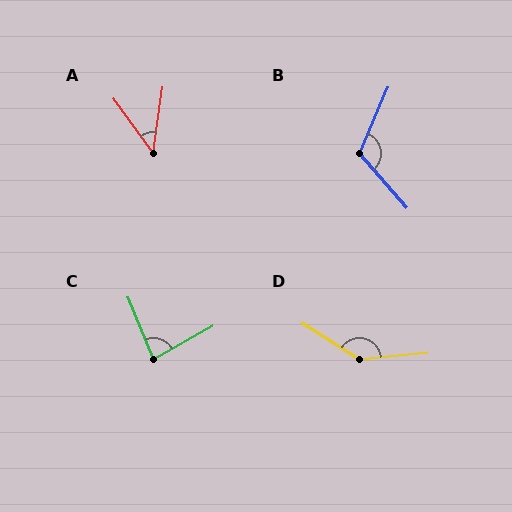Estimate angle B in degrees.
Approximately 115 degrees.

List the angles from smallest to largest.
A (44°), C (83°), B (115°), D (142°).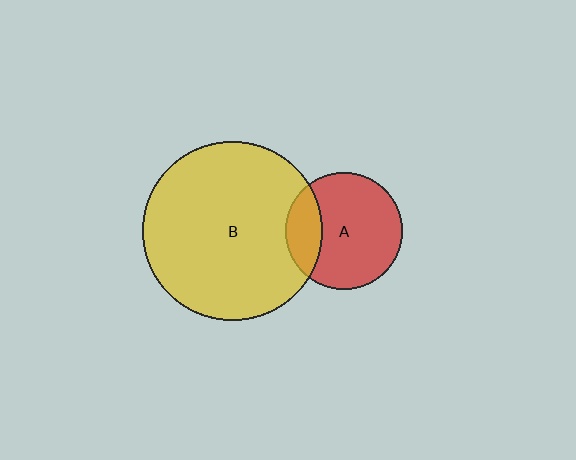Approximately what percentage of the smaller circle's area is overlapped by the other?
Approximately 20%.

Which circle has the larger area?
Circle B (yellow).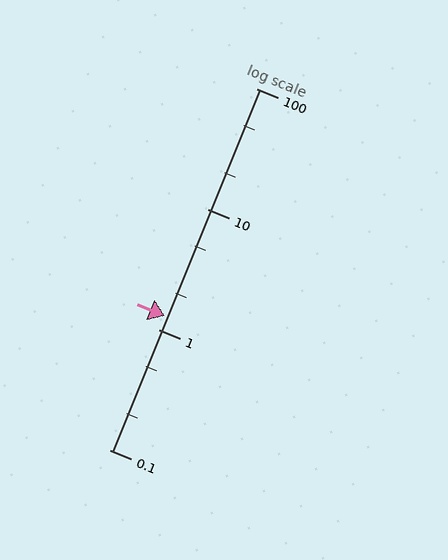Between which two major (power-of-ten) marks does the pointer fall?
The pointer is between 1 and 10.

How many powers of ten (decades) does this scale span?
The scale spans 3 decades, from 0.1 to 100.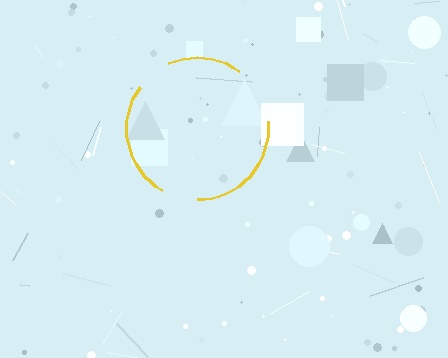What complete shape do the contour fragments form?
The contour fragments form a circle.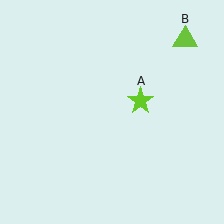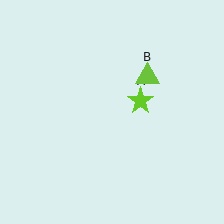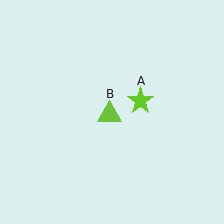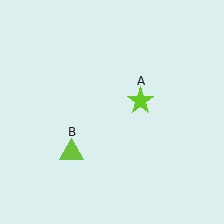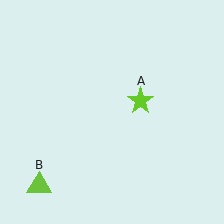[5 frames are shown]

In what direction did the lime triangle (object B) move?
The lime triangle (object B) moved down and to the left.